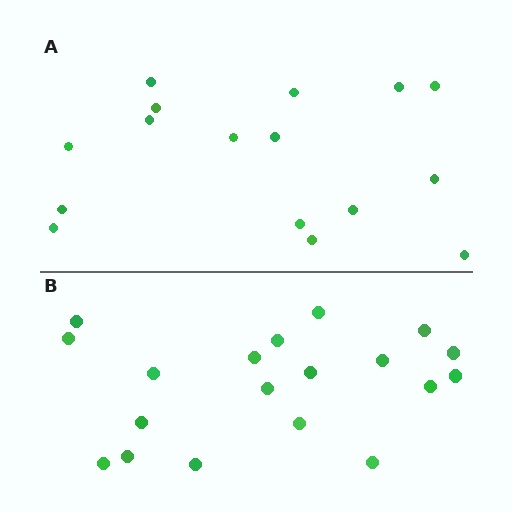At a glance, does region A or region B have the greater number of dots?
Region B (the bottom region) has more dots.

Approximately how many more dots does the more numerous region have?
Region B has just a few more — roughly 2 or 3 more dots than region A.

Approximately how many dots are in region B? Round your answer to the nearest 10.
About 20 dots. (The exact count is 19, which rounds to 20.)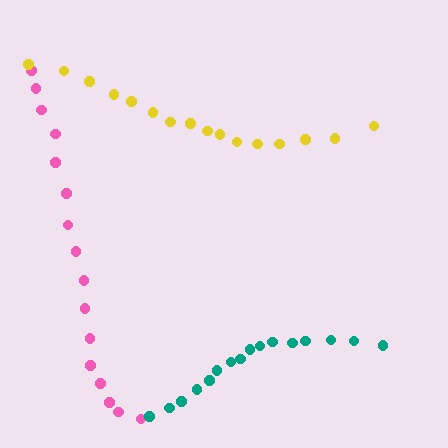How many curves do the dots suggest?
There are 3 distinct paths.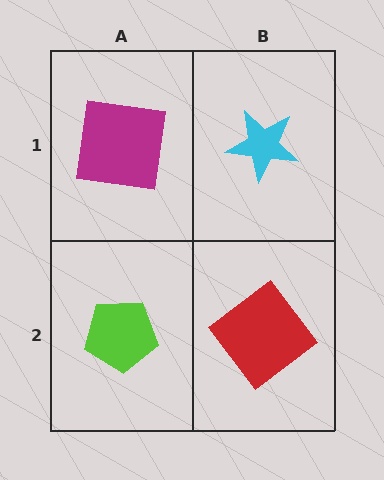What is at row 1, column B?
A cyan star.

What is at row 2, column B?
A red diamond.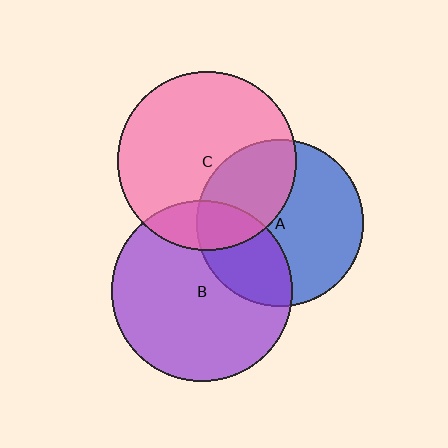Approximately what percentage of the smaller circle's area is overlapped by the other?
Approximately 15%.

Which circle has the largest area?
Circle B (purple).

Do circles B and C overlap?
Yes.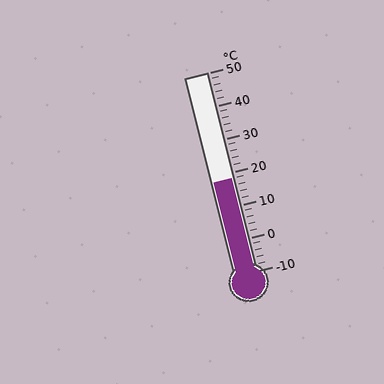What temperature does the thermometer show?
The thermometer shows approximately 18°C.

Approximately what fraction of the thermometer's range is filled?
The thermometer is filled to approximately 45% of its range.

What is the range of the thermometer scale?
The thermometer scale ranges from -10°C to 50°C.